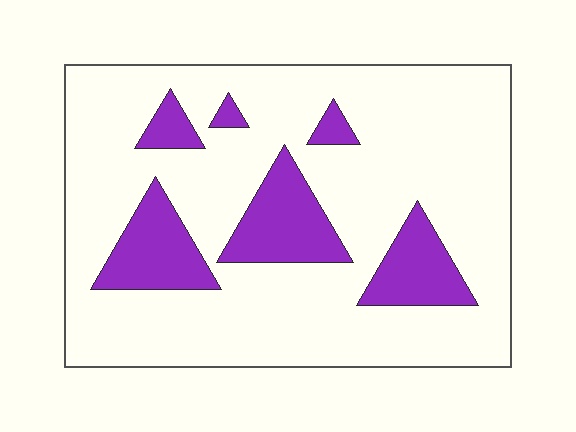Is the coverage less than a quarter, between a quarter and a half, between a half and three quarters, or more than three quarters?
Less than a quarter.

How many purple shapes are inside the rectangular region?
6.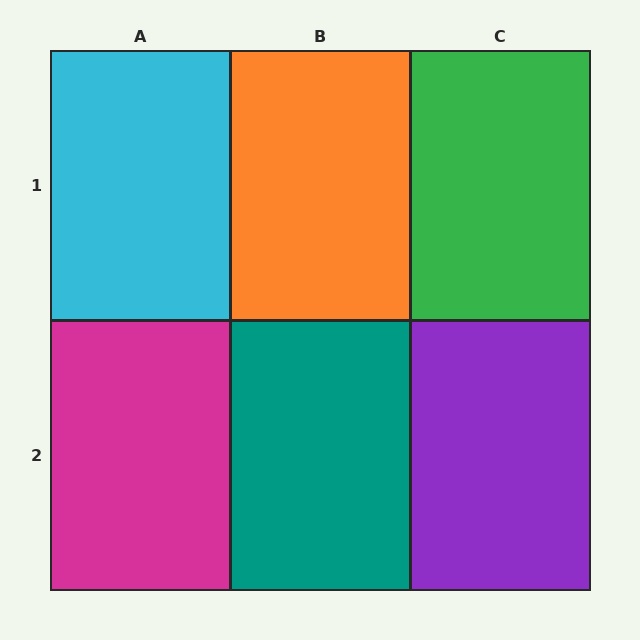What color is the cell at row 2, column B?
Teal.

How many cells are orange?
1 cell is orange.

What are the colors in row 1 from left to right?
Cyan, orange, green.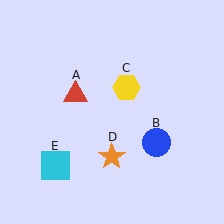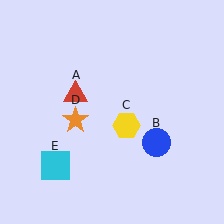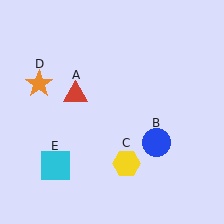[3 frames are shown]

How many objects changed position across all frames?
2 objects changed position: yellow hexagon (object C), orange star (object D).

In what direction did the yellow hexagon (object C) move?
The yellow hexagon (object C) moved down.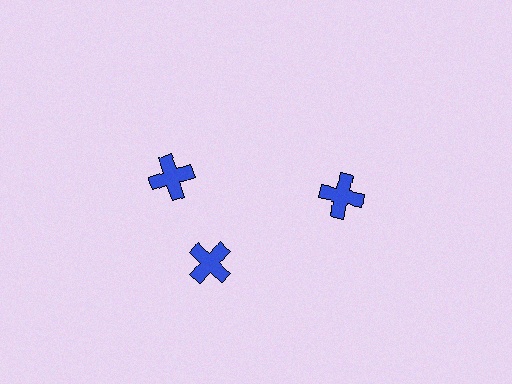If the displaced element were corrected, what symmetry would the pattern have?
It would have 3-fold rotational symmetry — the pattern would map onto itself every 120 degrees.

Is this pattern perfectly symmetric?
No. The 3 blue crosses are arranged in a ring, but one element near the 11 o'clock position is rotated out of alignment along the ring, breaking the 3-fold rotational symmetry.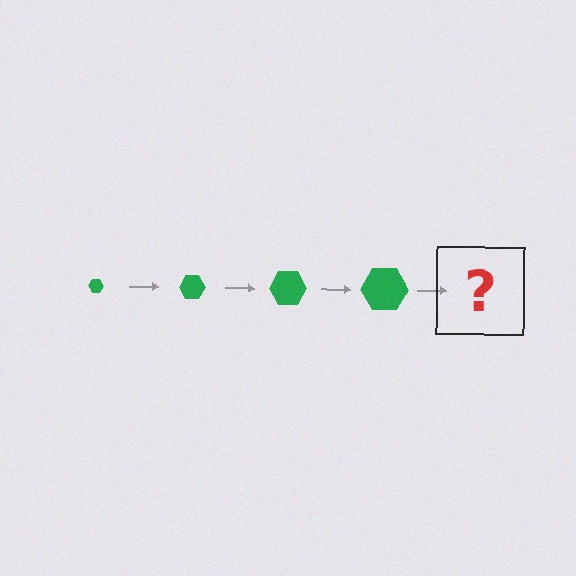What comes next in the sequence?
The next element should be a green hexagon, larger than the previous one.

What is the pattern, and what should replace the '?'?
The pattern is that the hexagon gets progressively larger each step. The '?' should be a green hexagon, larger than the previous one.